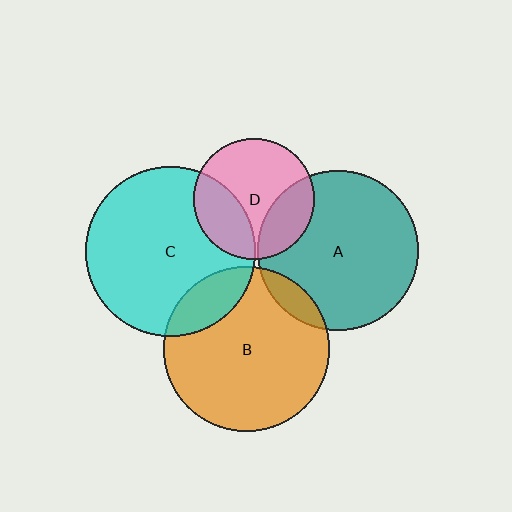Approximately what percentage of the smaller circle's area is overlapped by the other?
Approximately 10%.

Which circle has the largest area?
Circle C (cyan).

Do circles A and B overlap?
Yes.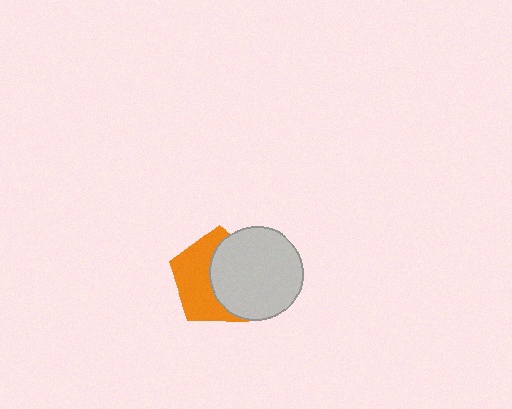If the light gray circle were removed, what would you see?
You would see the complete orange pentagon.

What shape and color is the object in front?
The object in front is a light gray circle.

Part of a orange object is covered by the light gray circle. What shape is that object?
It is a pentagon.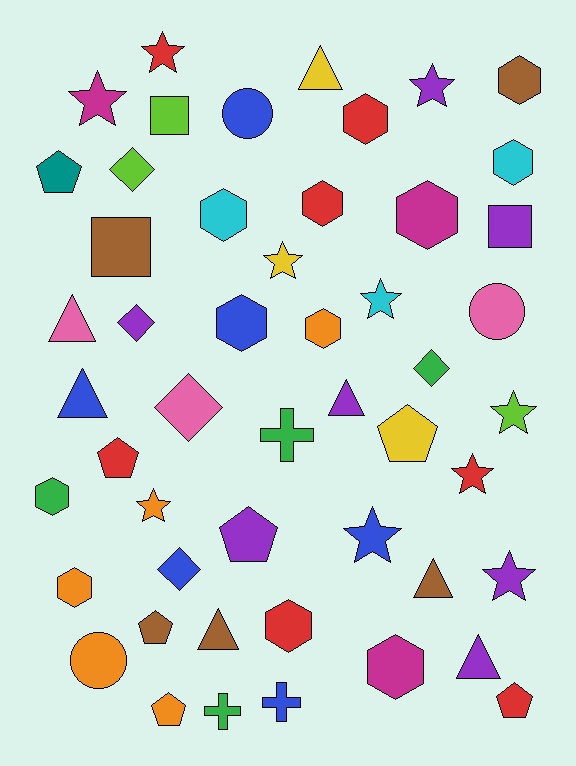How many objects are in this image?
There are 50 objects.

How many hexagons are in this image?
There are 12 hexagons.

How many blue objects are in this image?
There are 6 blue objects.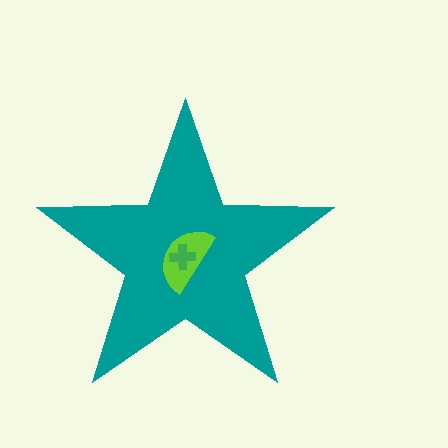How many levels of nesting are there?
3.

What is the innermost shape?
The green cross.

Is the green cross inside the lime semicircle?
Yes.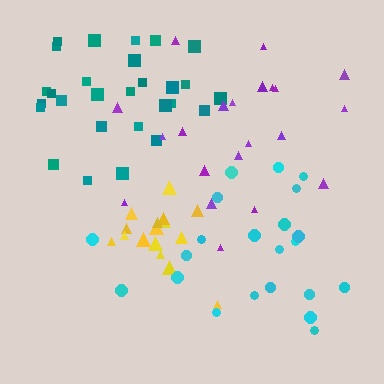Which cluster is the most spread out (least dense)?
Cyan.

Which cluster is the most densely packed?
Yellow.